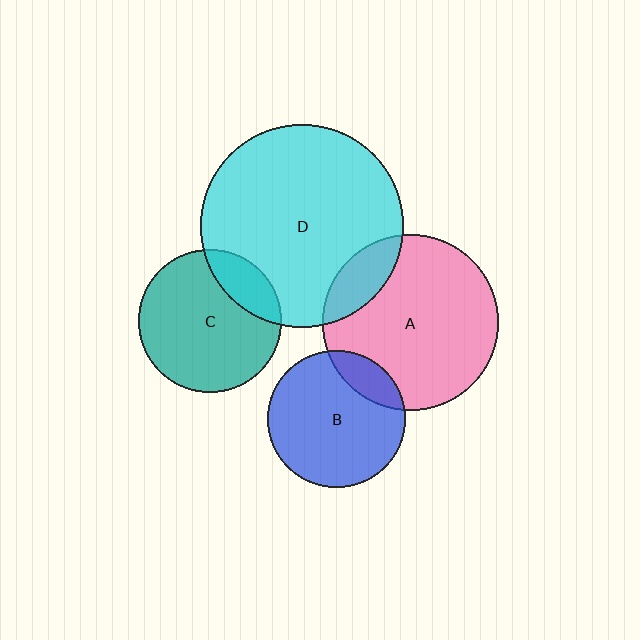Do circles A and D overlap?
Yes.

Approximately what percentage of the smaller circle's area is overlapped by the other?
Approximately 15%.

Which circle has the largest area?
Circle D (cyan).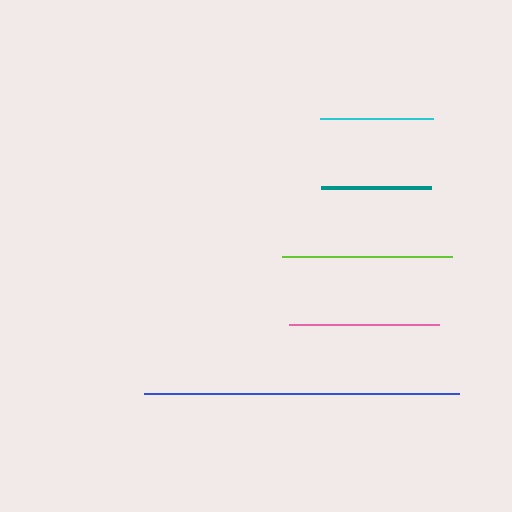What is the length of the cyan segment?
The cyan segment is approximately 113 pixels long.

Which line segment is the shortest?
The teal line is the shortest at approximately 110 pixels.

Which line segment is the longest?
The blue line is the longest at approximately 315 pixels.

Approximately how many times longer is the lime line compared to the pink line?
The lime line is approximately 1.1 times the length of the pink line.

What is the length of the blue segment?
The blue segment is approximately 315 pixels long.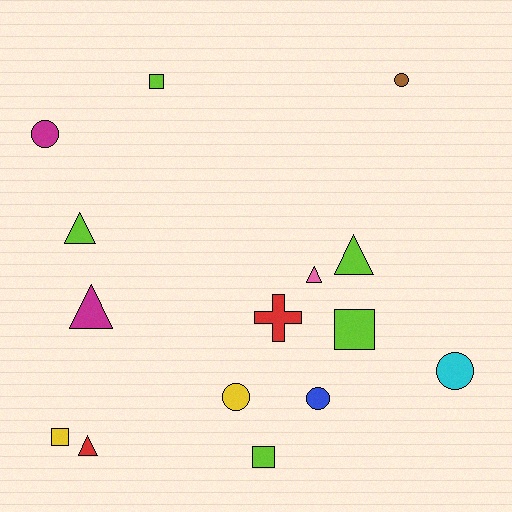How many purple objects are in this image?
There are no purple objects.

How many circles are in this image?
There are 5 circles.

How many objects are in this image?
There are 15 objects.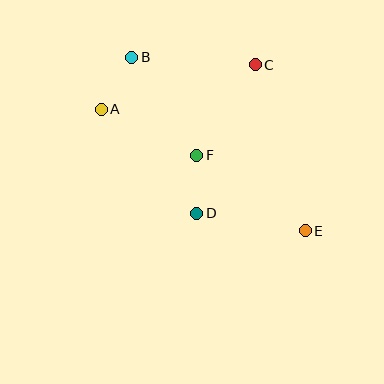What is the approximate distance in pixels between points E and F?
The distance between E and F is approximately 132 pixels.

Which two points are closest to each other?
Points D and F are closest to each other.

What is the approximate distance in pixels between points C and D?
The distance between C and D is approximately 159 pixels.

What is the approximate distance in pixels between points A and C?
The distance between A and C is approximately 161 pixels.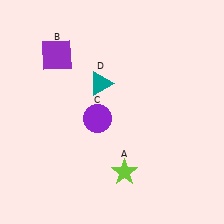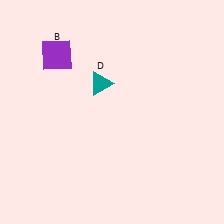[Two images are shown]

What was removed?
The lime star (A), the purple circle (C) were removed in Image 2.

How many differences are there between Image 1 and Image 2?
There are 2 differences between the two images.